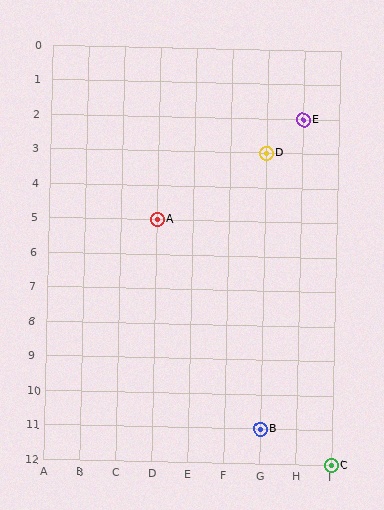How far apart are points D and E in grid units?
Points D and E are 1 column and 1 row apart (about 1.4 grid units diagonally).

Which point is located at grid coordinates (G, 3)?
Point D is at (G, 3).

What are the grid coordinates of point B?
Point B is at grid coordinates (G, 11).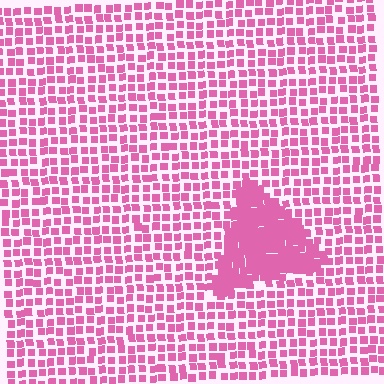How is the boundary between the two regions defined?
The boundary is defined by a change in element density (approximately 2.2x ratio). All elements are the same color, size, and shape.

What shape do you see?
I see a triangle.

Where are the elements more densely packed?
The elements are more densely packed inside the triangle boundary.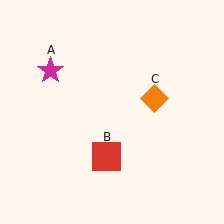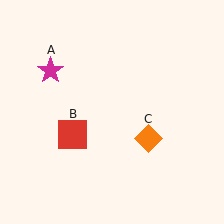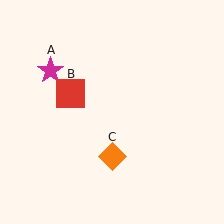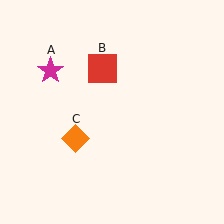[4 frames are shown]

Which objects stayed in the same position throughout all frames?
Magenta star (object A) remained stationary.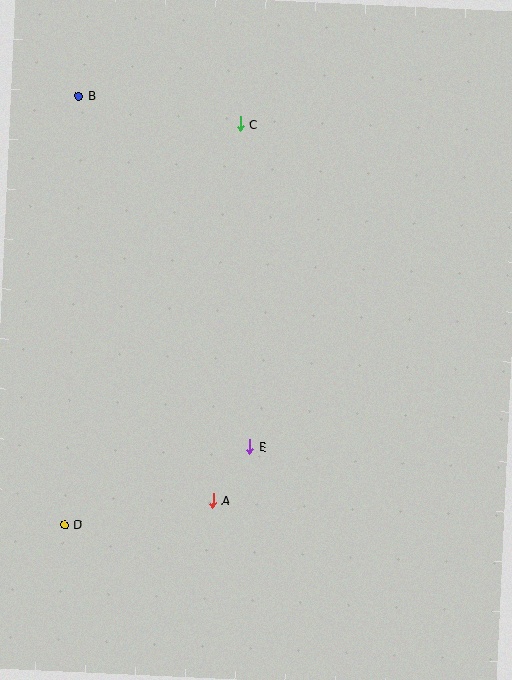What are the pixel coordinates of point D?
Point D is at (65, 525).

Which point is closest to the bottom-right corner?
Point A is closest to the bottom-right corner.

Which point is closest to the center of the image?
Point E at (250, 447) is closest to the center.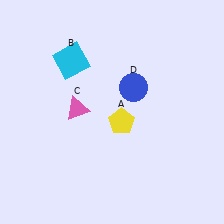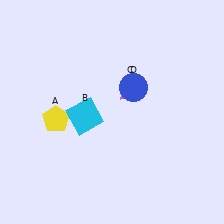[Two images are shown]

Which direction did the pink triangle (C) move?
The pink triangle (C) moved right.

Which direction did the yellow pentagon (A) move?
The yellow pentagon (A) moved left.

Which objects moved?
The objects that moved are: the yellow pentagon (A), the cyan square (B), the pink triangle (C).